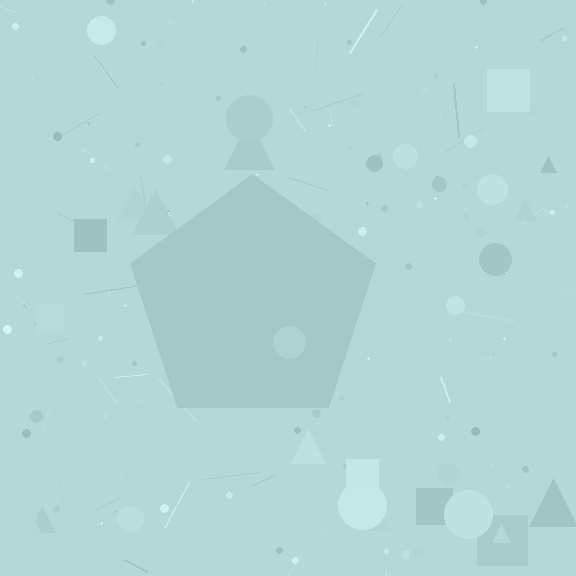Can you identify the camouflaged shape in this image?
The camouflaged shape is a pentagon.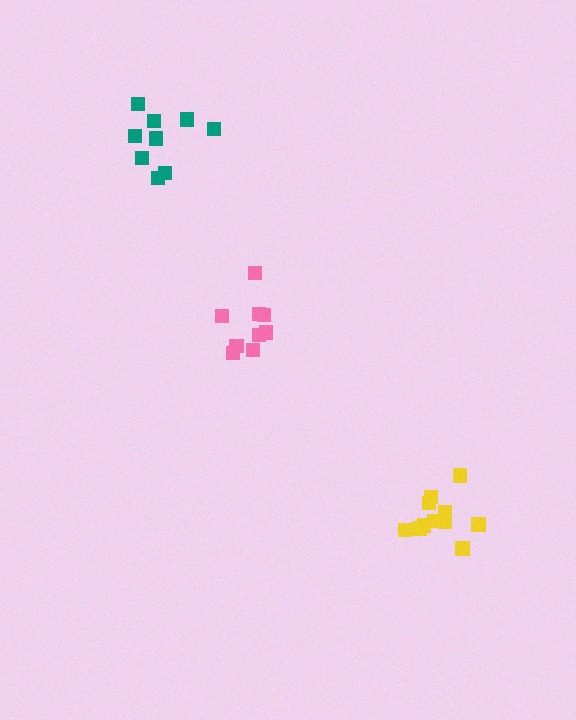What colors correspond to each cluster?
The clusters are colored: pink, yellow, teal.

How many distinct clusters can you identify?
There are 3 distinct clusters.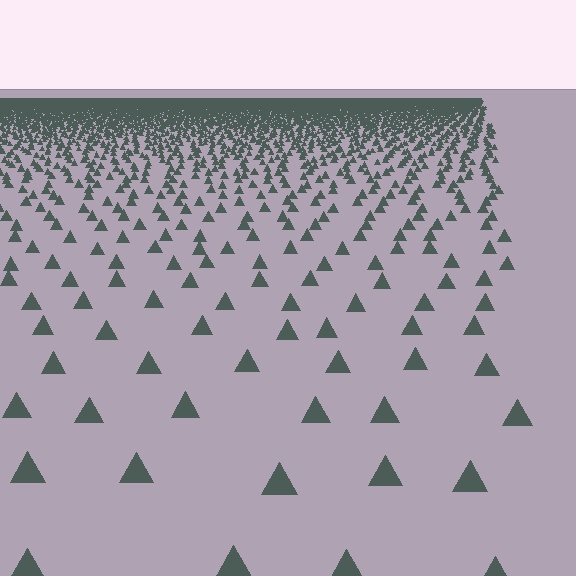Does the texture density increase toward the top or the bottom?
Density increases toward the top.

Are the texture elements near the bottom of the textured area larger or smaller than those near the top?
Larger. Near the bottom, elements are closer to the viewer and appear at a bigger on-screen size.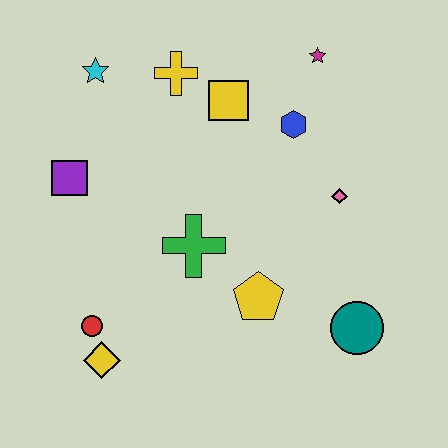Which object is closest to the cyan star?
The yellow cross is closest to the cyan star.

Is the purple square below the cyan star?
Yes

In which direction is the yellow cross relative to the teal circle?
The yellow cross is above the teal circle.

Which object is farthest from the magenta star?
The yellow diamond is farthest from the magenta star.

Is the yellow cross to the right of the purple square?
Yes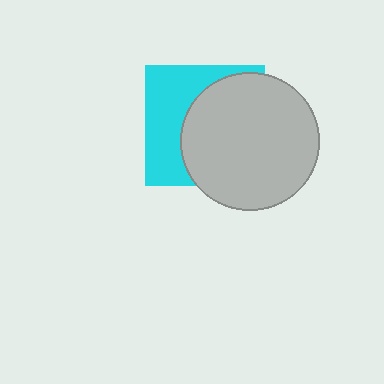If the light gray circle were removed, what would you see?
You would see the complete cyan square.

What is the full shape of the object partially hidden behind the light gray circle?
The partially hidden object is a cyan square.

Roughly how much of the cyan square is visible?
A small part of it is visible (roughly 42%).